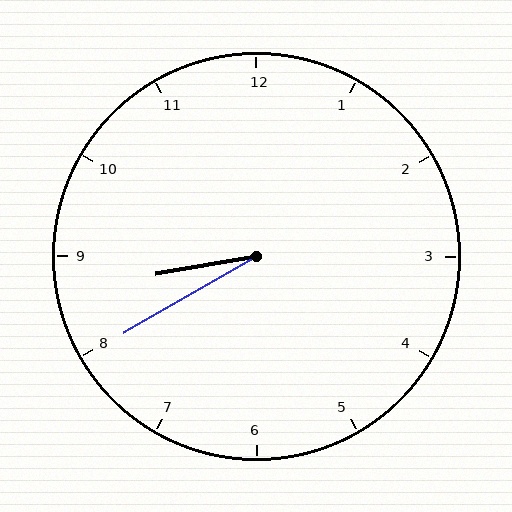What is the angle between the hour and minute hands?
Approximately 20 degrees.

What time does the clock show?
8:40.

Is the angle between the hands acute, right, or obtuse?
It is acute.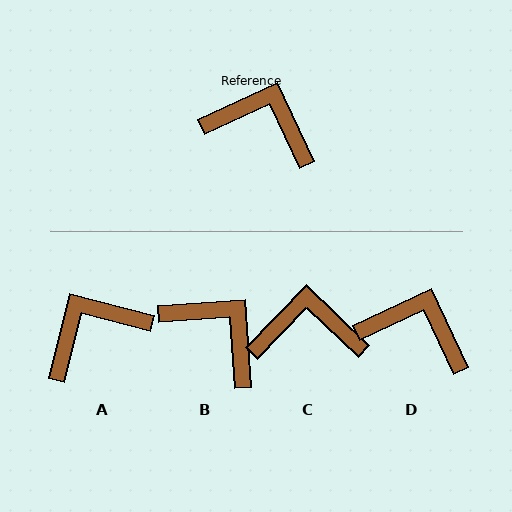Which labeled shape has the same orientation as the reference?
D.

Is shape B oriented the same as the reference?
No, it is off by about 21 degrees.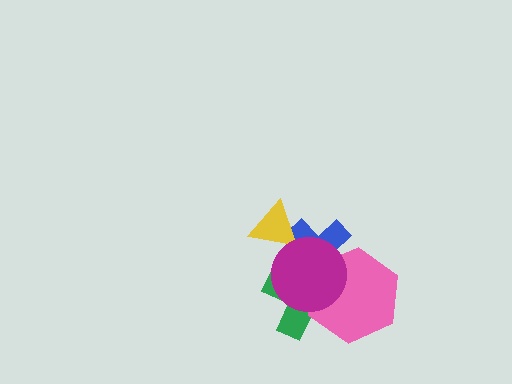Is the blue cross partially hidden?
Yes, it is partially covered by another shape.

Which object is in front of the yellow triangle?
The magenta circle is in front of the yellow triangle.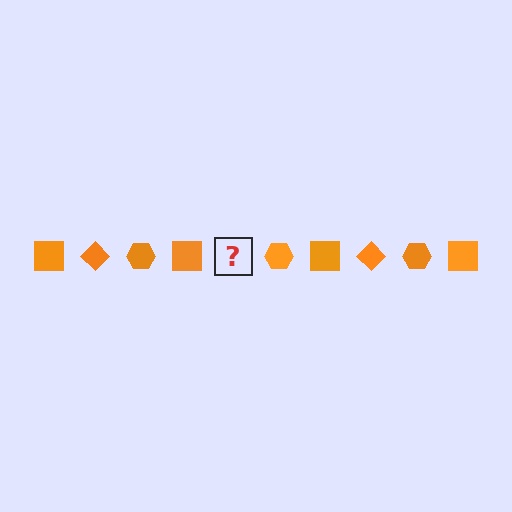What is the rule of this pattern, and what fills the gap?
The rule is that the pattern cycles through square, diamond, hexagon shapes in orange. The gap should be filled with an orange diamond.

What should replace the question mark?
The question mark should be replaced with an orange diamond.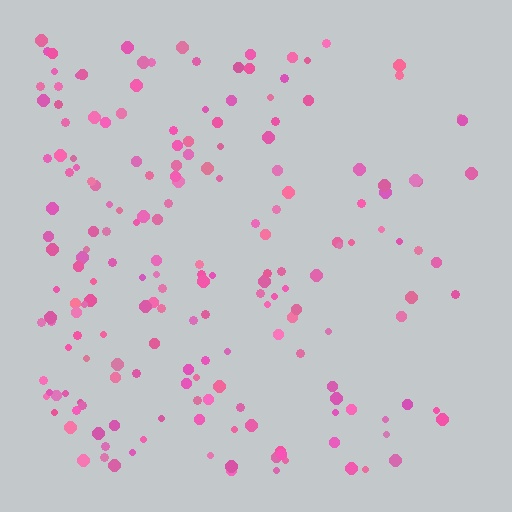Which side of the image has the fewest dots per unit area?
The right.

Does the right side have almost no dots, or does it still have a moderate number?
Still a moderate number, just noticeably fewer than the left.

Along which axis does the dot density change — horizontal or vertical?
Horizontal.